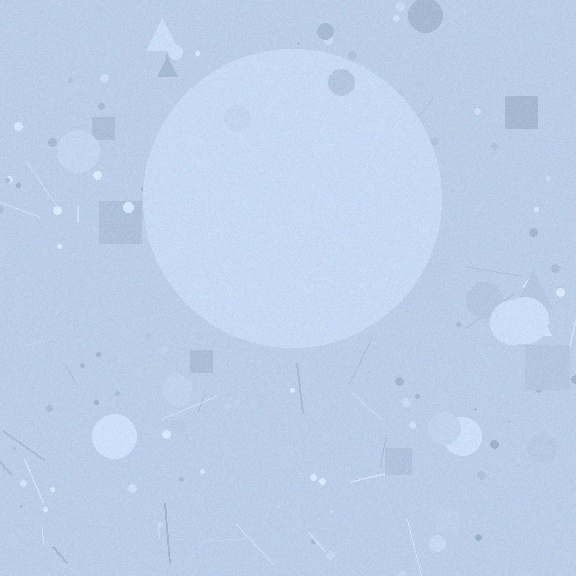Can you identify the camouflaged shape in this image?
The camouflaged shape is a circle.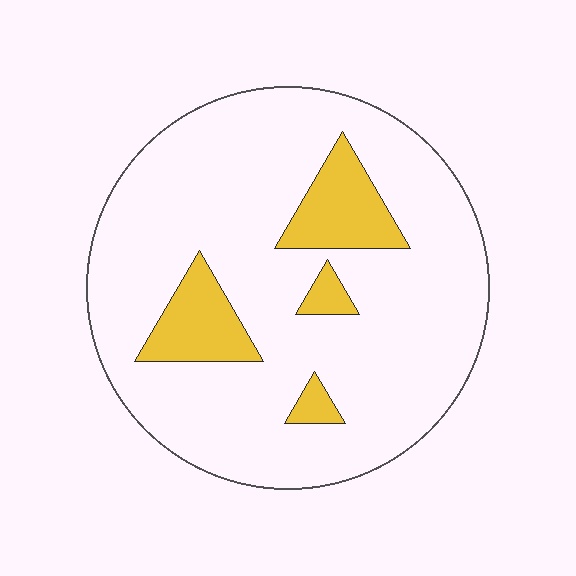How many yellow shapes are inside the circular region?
4.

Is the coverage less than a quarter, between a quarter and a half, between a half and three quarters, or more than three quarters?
Less than a quarter.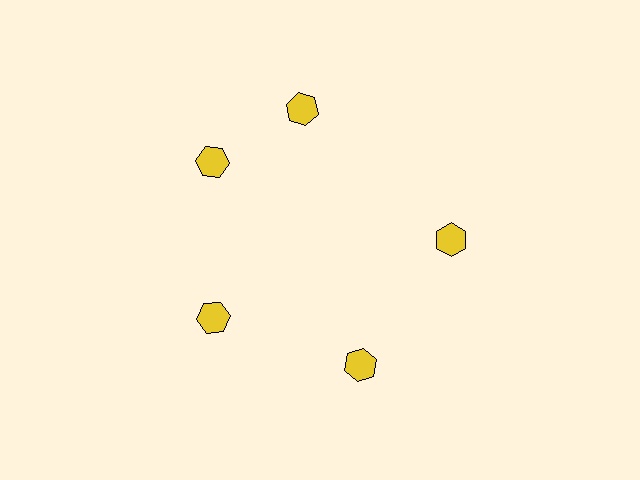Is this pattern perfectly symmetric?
No. The 5 yellow hexagons are arranged in a ring, but one element near the 1 o'clock position is rotated out of alignment along the ring, breaking the 5-fold rotational symmetry.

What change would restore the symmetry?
The symmetry would be restored by rotating it back into even spacing with its neighbors so that all 5 hexagons sit at equal angles and equal distance from the center.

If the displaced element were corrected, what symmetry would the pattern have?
It would have 5-fold rotational symmetry — the pattern would map onto itself every 72 degrees.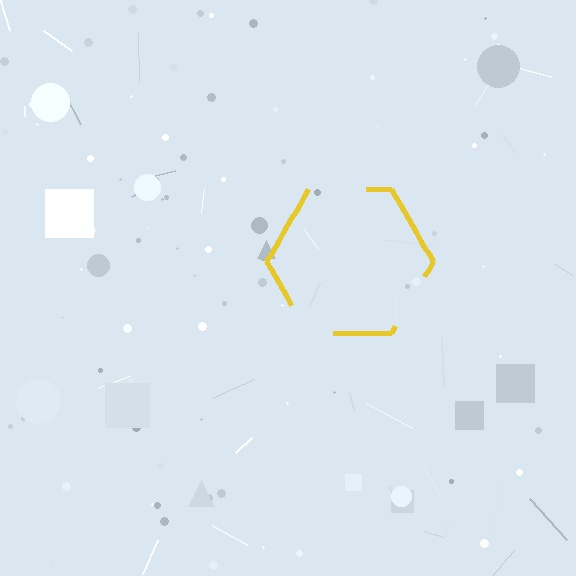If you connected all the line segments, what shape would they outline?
They would outline a hexagon.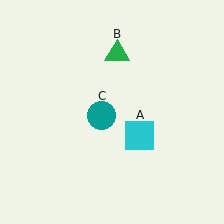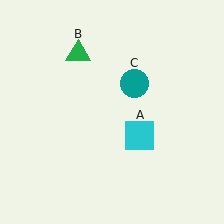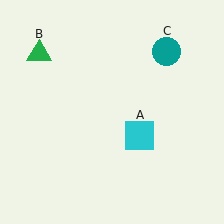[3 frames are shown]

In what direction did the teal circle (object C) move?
The teal circle (object C) moved up and to the right.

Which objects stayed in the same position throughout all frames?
Cyan square (object A) remained stationary.